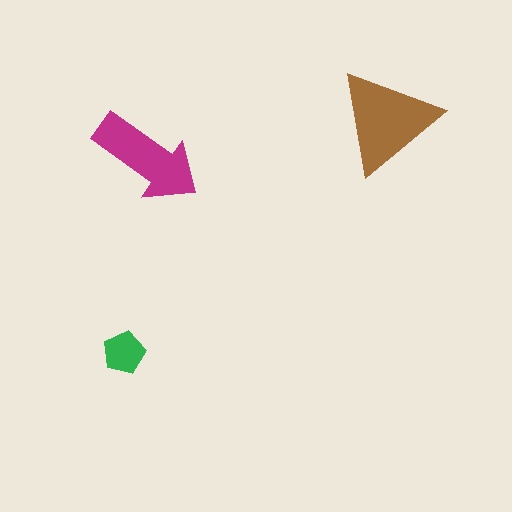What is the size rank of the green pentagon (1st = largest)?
3rd.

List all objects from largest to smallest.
The brown triangle, the magenta arrow, the green pentagon.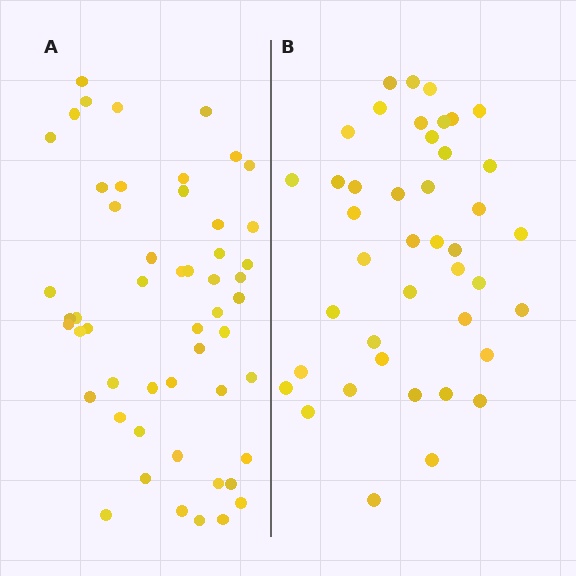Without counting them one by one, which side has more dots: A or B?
Region A (the left region) has more dots.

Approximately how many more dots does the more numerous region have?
Region A has roughly 10 or so more dots than region B.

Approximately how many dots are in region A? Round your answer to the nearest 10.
About 50 dots. (The exact count is 52, which rounds to 50.)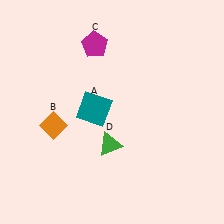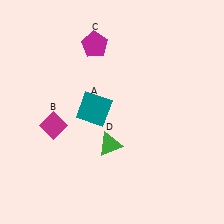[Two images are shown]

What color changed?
The diamond (B) changed from orange in Image 1 to magenta in Image 2.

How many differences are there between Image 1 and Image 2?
There is 1 difference between the two images.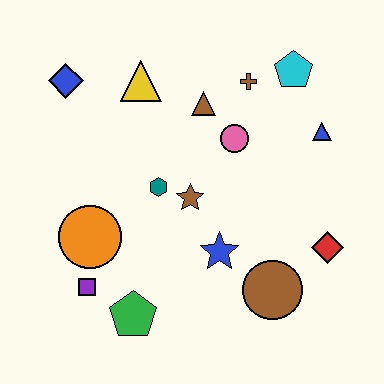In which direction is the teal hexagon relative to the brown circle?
The teal hexagon is to the left of the brown circle.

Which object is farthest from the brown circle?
The blue diamond is farthest from the brown circle.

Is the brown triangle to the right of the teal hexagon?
Yes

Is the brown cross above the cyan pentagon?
No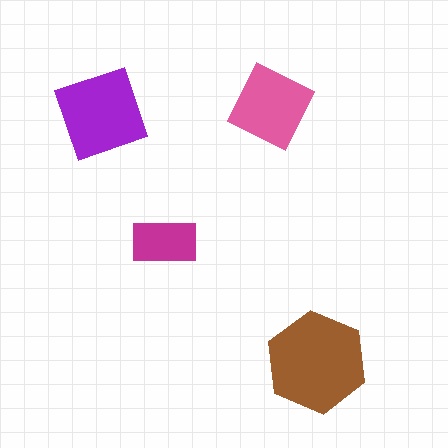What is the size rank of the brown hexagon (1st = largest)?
1st.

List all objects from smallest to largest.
The magenta rectangle, the pink square, the purple diamond, the brown hexagon.